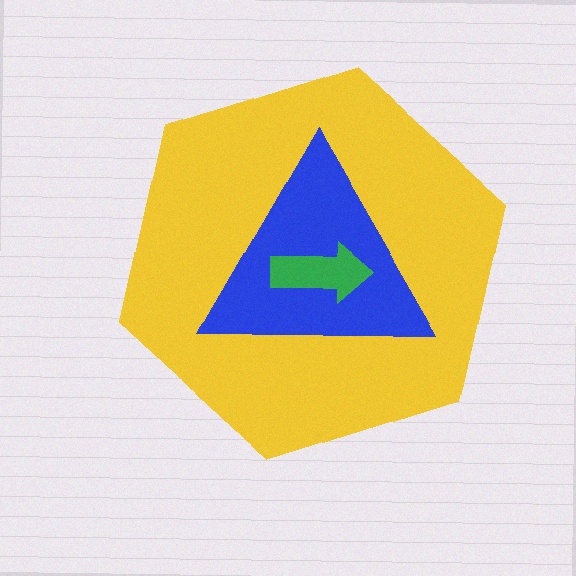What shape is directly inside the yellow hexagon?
The blue triangle.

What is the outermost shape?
The yellow hexagon.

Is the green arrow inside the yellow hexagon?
Yes.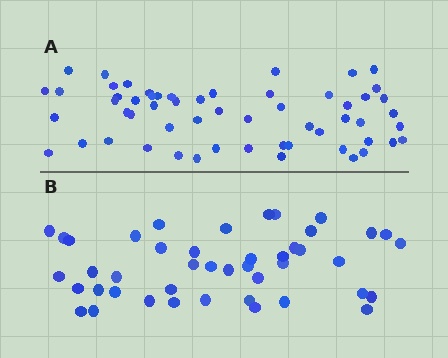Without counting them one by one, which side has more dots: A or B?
Region A (the top region) has more dots.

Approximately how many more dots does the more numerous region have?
Region A has approximately 15 more dots than region B.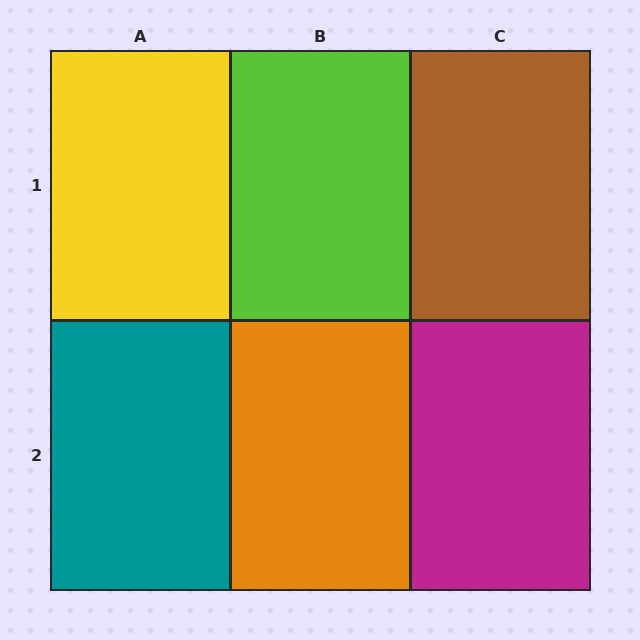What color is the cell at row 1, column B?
Lime.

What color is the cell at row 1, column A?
Yellow.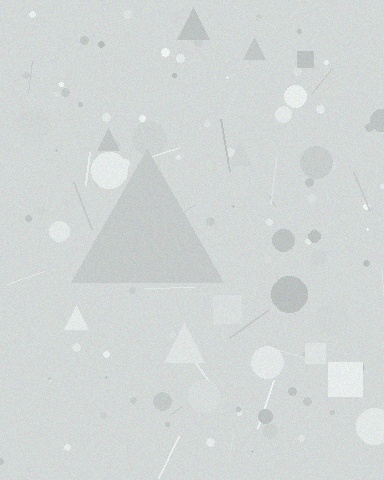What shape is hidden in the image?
A triangle is hidden in the image.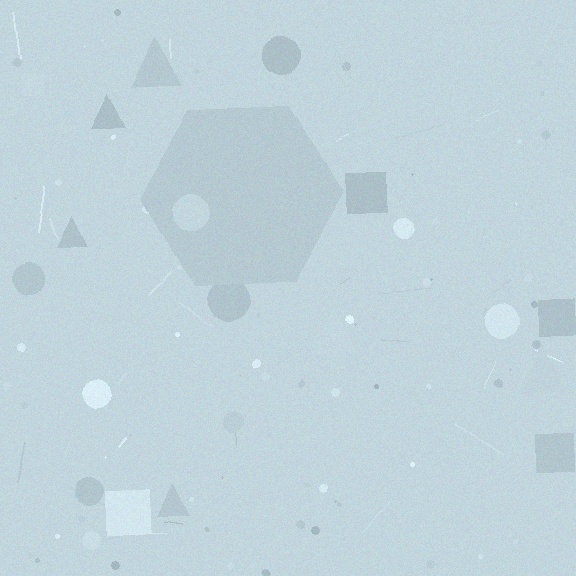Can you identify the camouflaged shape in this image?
The camouflaged shape is a hexagon.